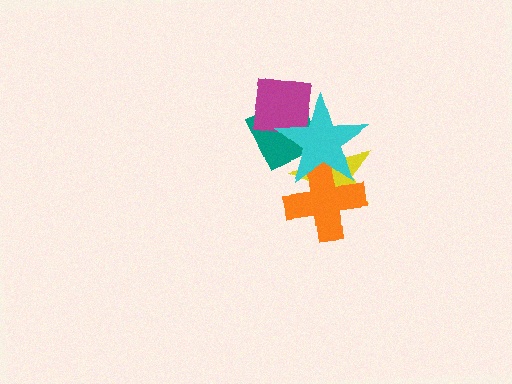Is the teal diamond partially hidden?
Yes, it is partially covered by another shape.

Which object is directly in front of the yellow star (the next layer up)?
The teal diamond is directly in front of the yellow star.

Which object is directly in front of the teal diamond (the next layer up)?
The magenta square is directly in front of the teal diamond.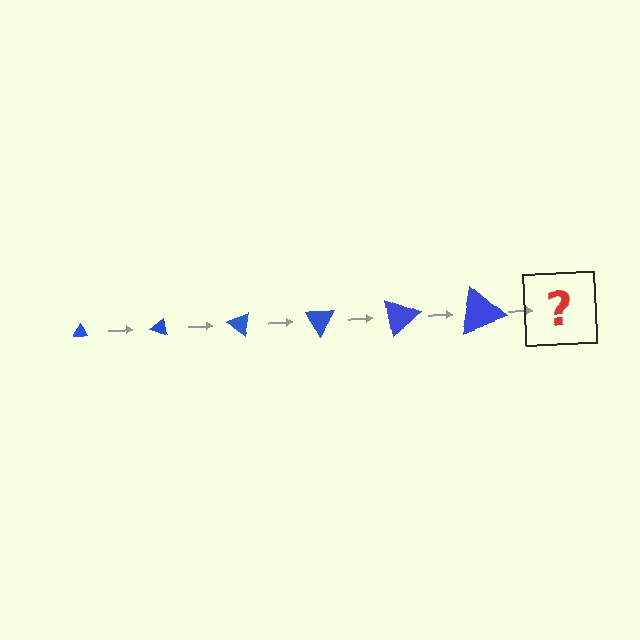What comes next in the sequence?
The next element should be a triangle, larger than the previous one and rotated 120 degrees from the start.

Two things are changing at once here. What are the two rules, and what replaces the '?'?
The two rules are that the triangle grows larger each step and it rotates 20 degrees each step. The '?' should be a triangle, larger than the previous one and rotated 120 degrees from the start.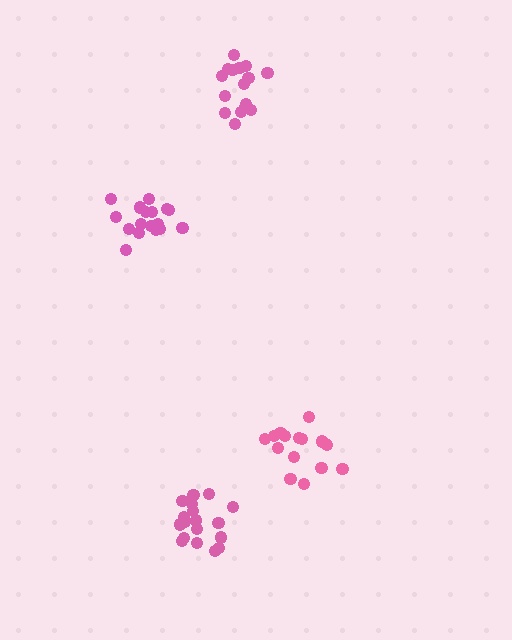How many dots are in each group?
Group 1: 17 dots, Group 2: 16 dots, Group 3: 16 dots, Group 4: 18 dots (67 total).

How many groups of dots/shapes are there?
There are 4 groups.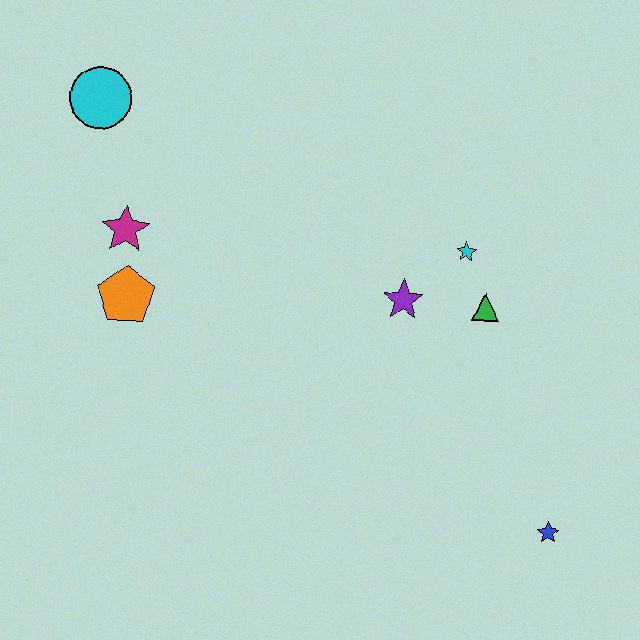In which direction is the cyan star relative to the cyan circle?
The cyan star is to the right of the cyan circle.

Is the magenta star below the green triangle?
No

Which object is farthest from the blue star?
The cyan circle is farthest from the blue star.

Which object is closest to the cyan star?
The green triangle is closest to the cyan star.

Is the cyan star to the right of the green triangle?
No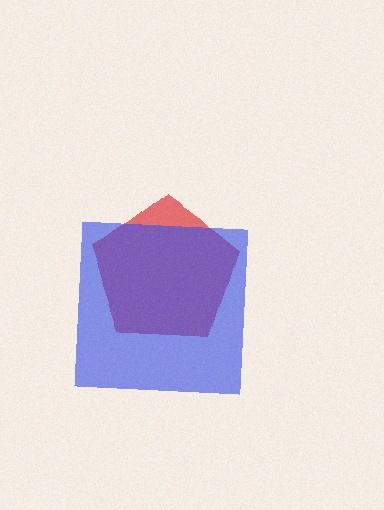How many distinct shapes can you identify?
There are 2 distinct shapes: a red pentagon, a blue square.